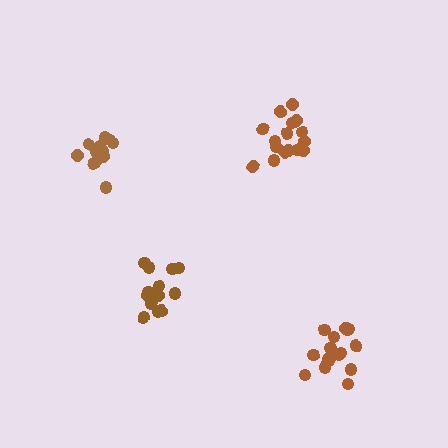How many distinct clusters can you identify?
There are 4 distinct clusters.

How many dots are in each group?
Group 1: 14 dots, Group 2: 15 dots, Group 3: 17 dots, Group 4: 19 dots (65 total).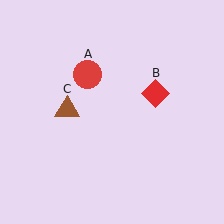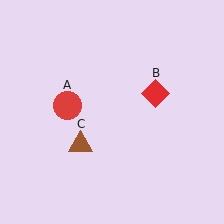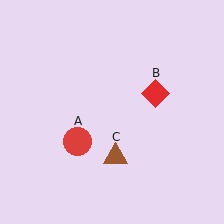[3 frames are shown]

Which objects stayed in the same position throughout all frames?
Red diamond (object B) remained stationary.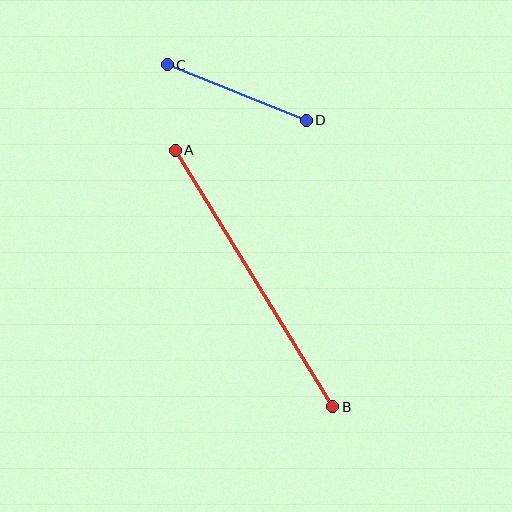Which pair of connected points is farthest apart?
Points A and B are farthest apart.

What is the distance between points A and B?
The distance is approximately 301 pixels.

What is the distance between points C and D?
The distance is approximately 150 pixels.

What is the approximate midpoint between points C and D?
The midpoint is at approximately (237, 92) pixels.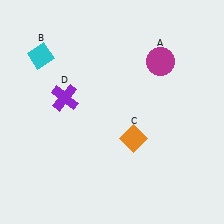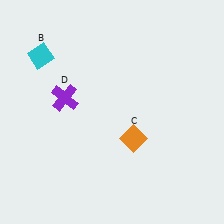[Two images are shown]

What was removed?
The magenta circle (A) was removed in Image 2.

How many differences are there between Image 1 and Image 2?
There is 1 difference between the two images.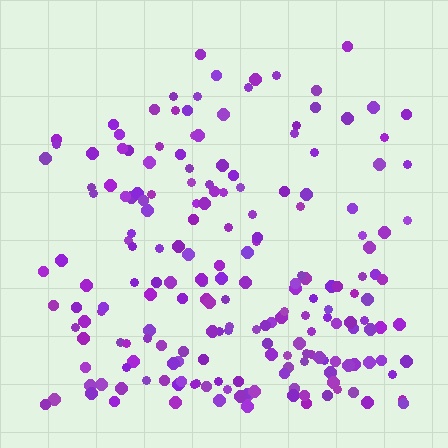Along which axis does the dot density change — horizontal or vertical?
Vertical.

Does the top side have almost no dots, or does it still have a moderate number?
Still a moderate number, just noticeably fewer than the bottom.